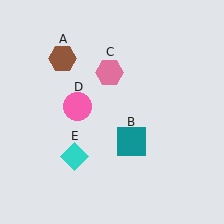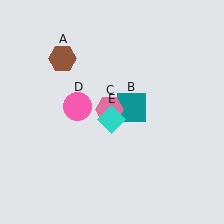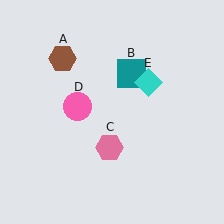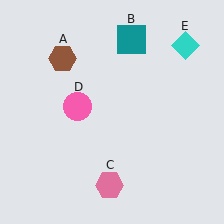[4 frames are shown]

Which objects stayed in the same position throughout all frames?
Brown hexagon (object A) and pink circle (object D) remained stationary.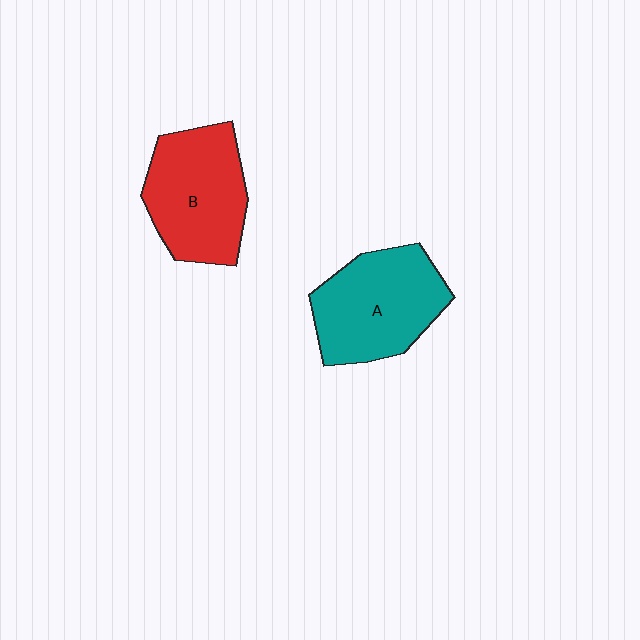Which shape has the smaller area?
Shape B (red).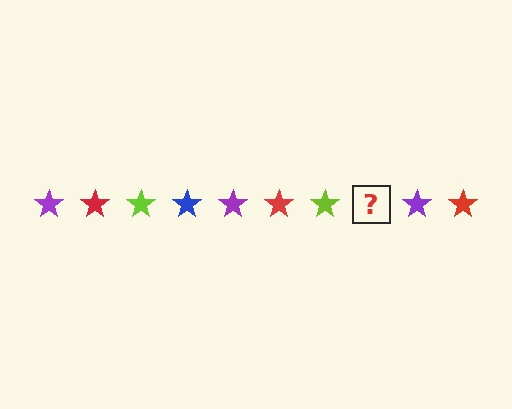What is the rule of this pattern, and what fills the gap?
The rule is that the pattern cycles through purple, red, lime, blue stars. The gap should be filled with a blue star.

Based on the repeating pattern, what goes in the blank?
The blank should be a blue star.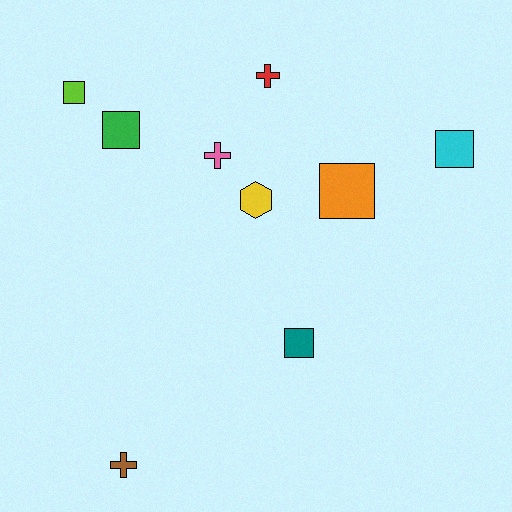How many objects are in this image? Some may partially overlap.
There are 9 objects.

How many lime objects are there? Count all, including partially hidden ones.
There is 1 lime object.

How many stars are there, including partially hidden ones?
There are no stars.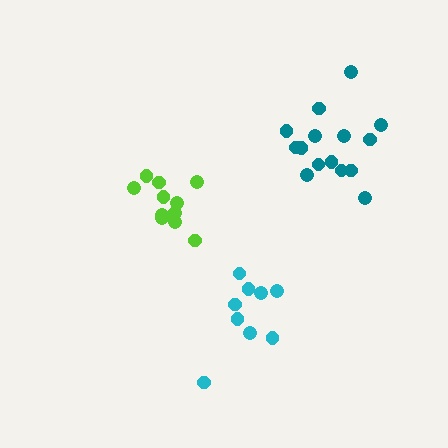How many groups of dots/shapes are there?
There are 3 groups.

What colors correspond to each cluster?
The clusters are colored: lime, teal, cyan.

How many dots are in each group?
Group 1: 12 dots, Group 2: 15 dots, Group 3: 9 dots (36 total).